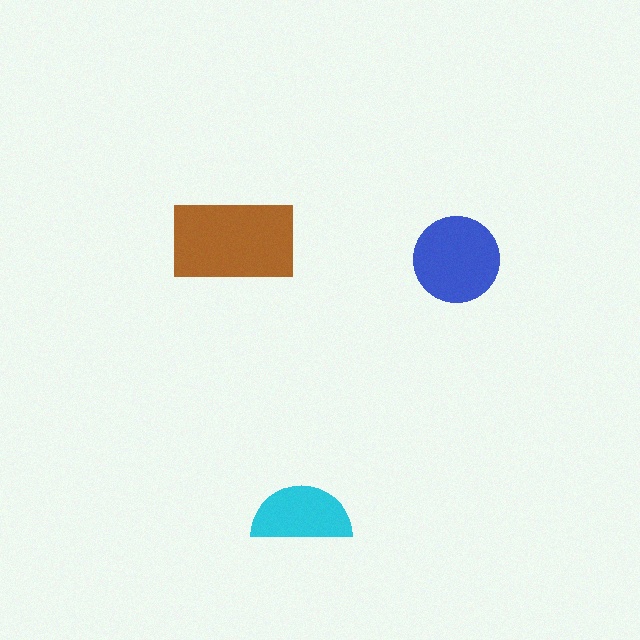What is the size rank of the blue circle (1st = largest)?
2nd.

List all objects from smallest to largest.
The cyan semicircle, the blue circle, the brown rectangle.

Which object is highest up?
The brown rectangle is topmost.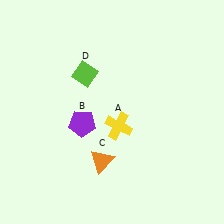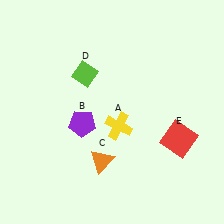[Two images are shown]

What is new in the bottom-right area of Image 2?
A red square (E) was added in the bottom-right area of Image 2.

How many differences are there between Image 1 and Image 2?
There is 1 difference between the two images.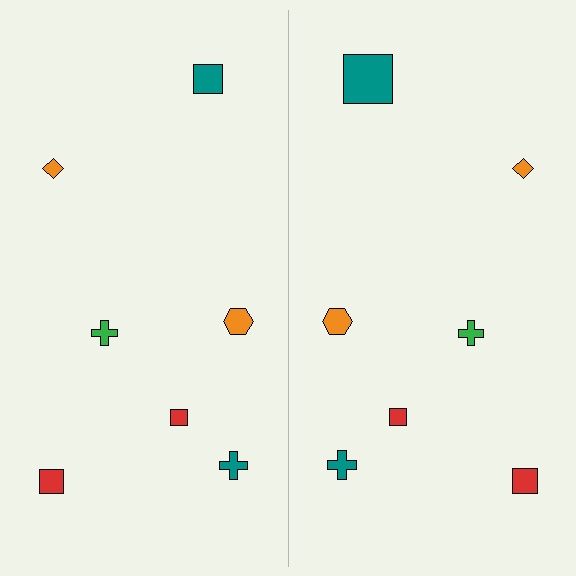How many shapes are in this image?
There are 14 shapes in this image.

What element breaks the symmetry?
The teal square on the right side has a different size than its mirror counterpart.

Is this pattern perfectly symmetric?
No, the pattern is not perfectly symmetric. The teal square on the right side has a different size than its mirror counterpart.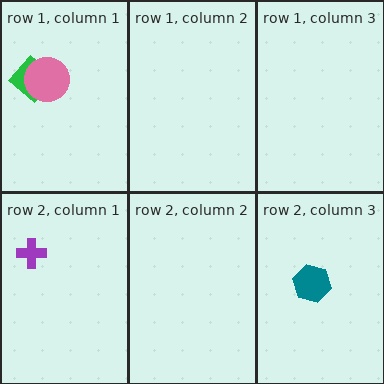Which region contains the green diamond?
The row 1, column 1 region.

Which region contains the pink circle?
The row 1, column 1 region.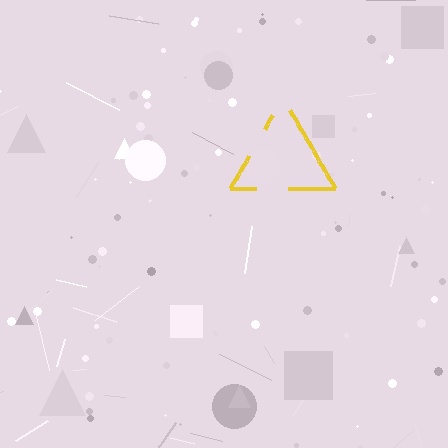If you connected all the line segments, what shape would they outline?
They would outline a triangle.